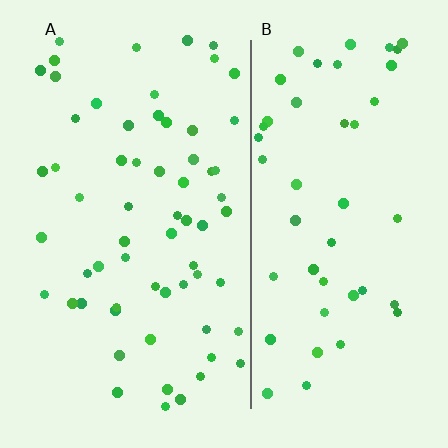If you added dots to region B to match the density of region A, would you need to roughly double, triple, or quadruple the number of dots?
Approximately double.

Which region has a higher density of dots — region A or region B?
A (the left).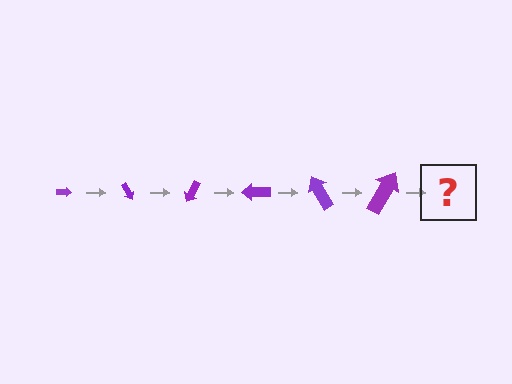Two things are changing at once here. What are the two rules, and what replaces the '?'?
The two rules are that the arrow grows larger each step and it rotates 60 degrees each step. The '?' should be an arrow, larger than the previous one and rotated 360 degrees from the start.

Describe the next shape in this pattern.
It should be an arrow, larger than the previous one and rotated 360 degrees from the start.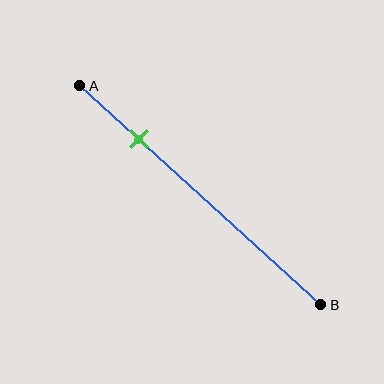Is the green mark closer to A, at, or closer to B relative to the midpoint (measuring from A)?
The green mark is closer to point A than the midpoint of segment AB.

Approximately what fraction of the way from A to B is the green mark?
The green mark is approximately 25% of the way from A to B.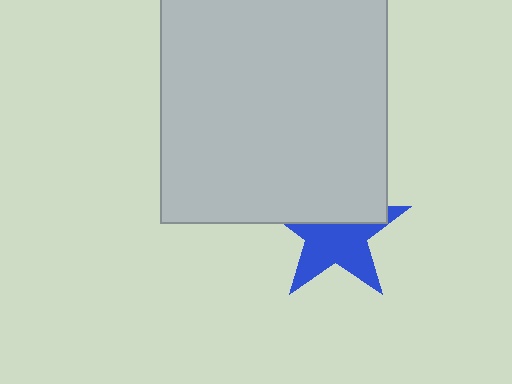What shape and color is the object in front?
The object in front is a light gray square.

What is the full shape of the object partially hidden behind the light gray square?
The partially hidden object is a blue star.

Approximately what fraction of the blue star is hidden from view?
Roughly 41% of the blue star is hidden behind the light gray square.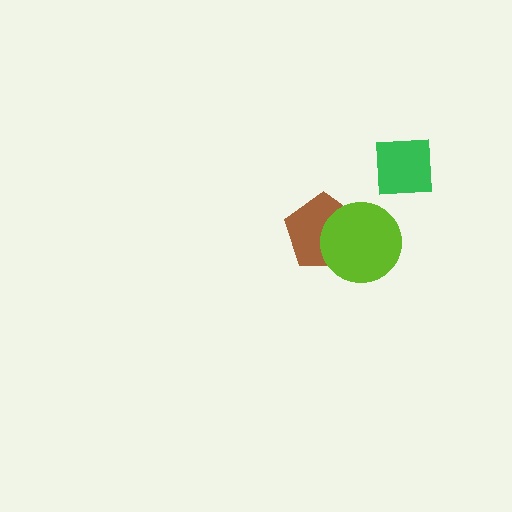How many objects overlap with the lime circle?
1 object overlaps with the lime circle.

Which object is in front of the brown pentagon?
The lime circle is in front of the brown pentagon.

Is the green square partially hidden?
No, no other shape covers it.